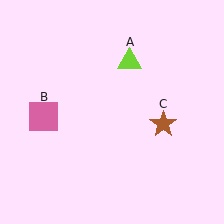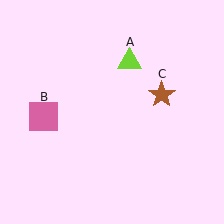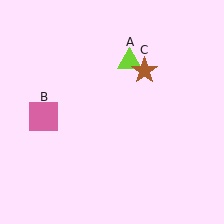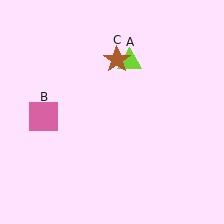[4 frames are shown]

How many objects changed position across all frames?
1 object changed position: brown star (object C).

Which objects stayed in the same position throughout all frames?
Lime triangle (object A) and pink square (object B) remained stationary.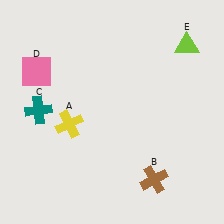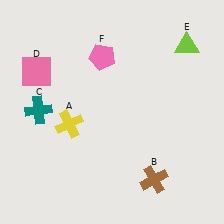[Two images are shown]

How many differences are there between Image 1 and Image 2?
There is 1 difference between the two images.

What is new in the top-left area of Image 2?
A pink pentagon (F) was added in the top-left area of Image 2.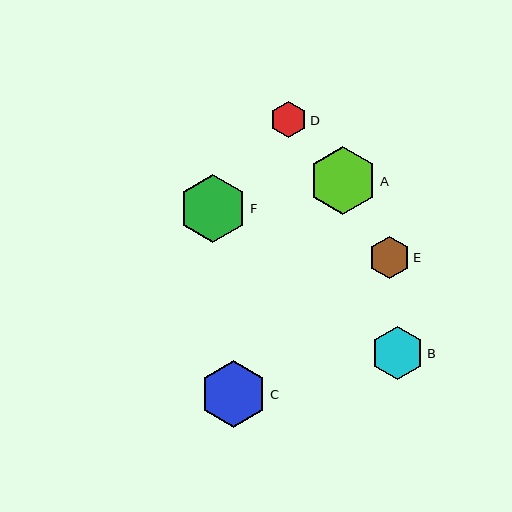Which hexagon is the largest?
Hexagon F is the largest with a size of approximately 68 pixels.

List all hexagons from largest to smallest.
From largest to smallest: F, A, C, B, E, D.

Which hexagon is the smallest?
Hexagon D is the smallest with a size of approximately 36 pixels.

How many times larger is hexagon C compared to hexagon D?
Hexagon C is approximately 1.9 times the size of hexagon D.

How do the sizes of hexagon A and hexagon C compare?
Hexagon A and hexagon C are approximately the same size.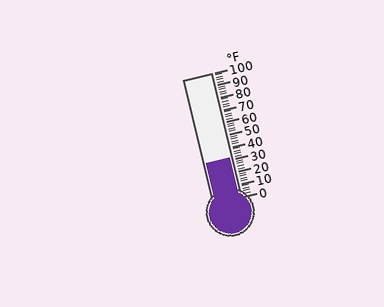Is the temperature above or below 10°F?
The temperature is above 10°F.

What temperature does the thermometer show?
The thermometer shows approximately 32°F.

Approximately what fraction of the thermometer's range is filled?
The thermometer is filled to approximately 30% of its range.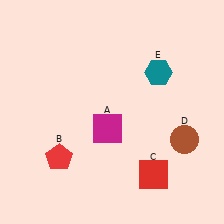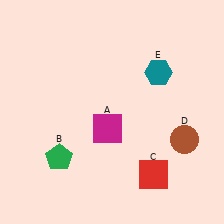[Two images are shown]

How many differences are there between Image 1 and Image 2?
There is 1 difference between the two images.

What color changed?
The pentagon (B) changed from red in Image 1 to green in Image 2.